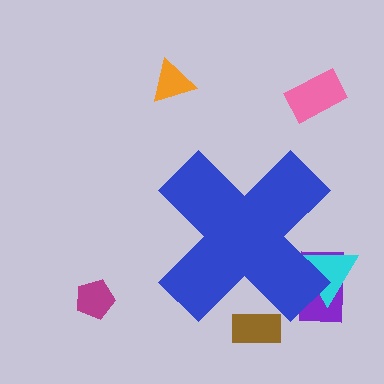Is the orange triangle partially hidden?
No, the orange triangle is fully visible.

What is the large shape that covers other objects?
A blue cross.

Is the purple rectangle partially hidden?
Yes, the purple rectangle is partially hidden behind the blue cross.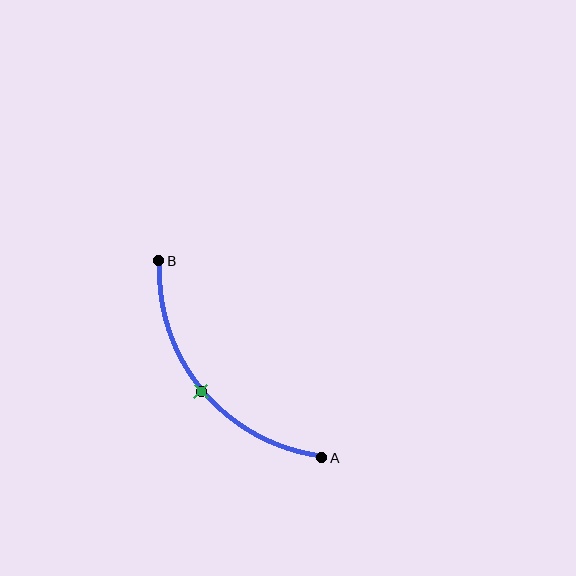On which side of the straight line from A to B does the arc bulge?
The arc bulges below and to the left of the straight line connecting A and B.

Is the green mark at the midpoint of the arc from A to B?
Yes. The green mark lies on the arc at equal arc-length from both A and B — it is the arc midpoint.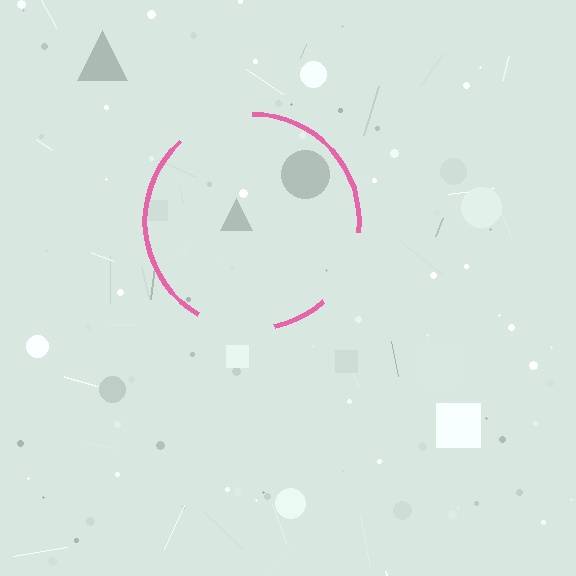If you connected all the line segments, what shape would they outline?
They would outline a circle.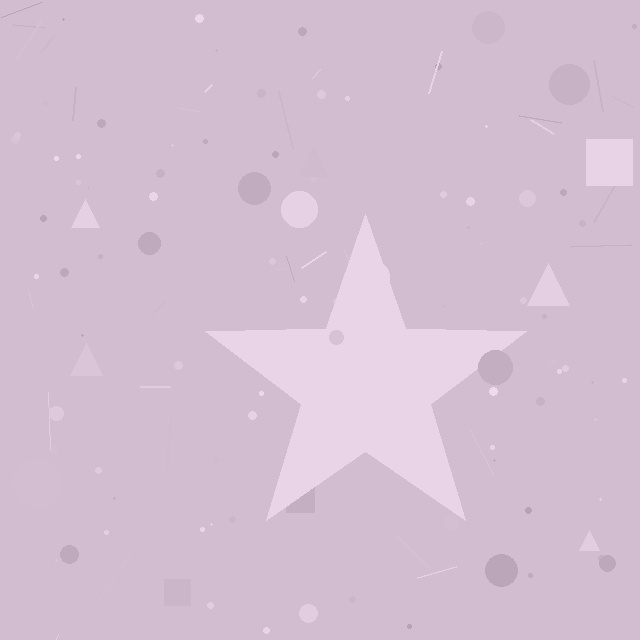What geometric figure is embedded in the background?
A star is embedded in the background.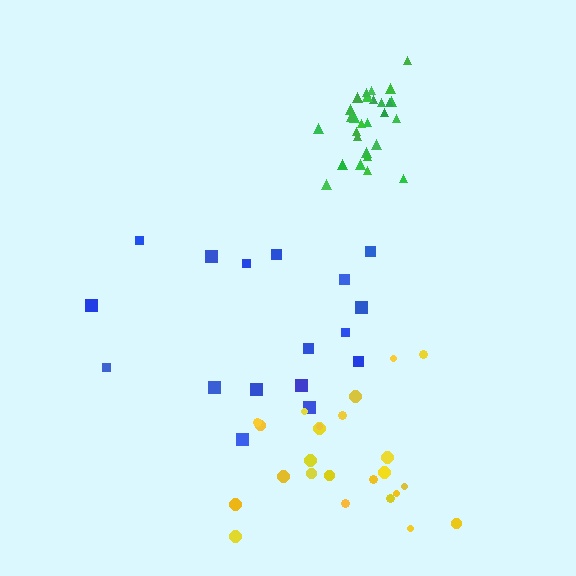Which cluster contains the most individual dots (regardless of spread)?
Green (28).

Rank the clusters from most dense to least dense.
green, yellow, blue.